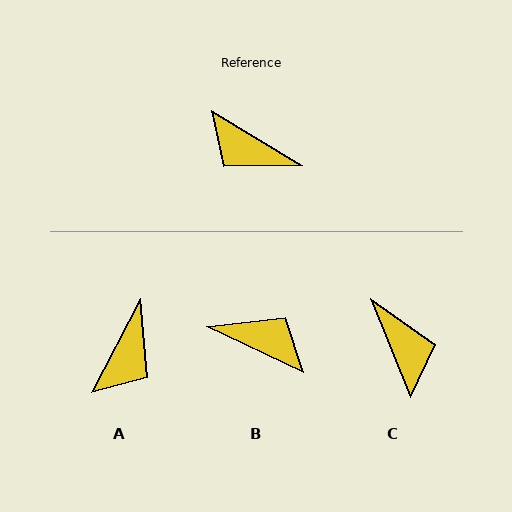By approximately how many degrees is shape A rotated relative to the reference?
Approximately 94 degrees counter-clockwise.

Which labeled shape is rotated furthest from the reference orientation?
B, about 174 degrees away.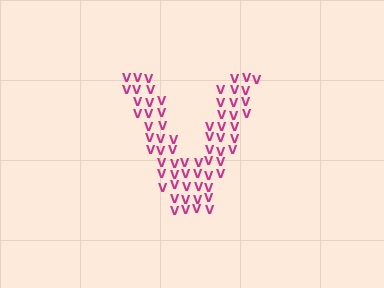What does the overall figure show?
The overall figure shows the letter V.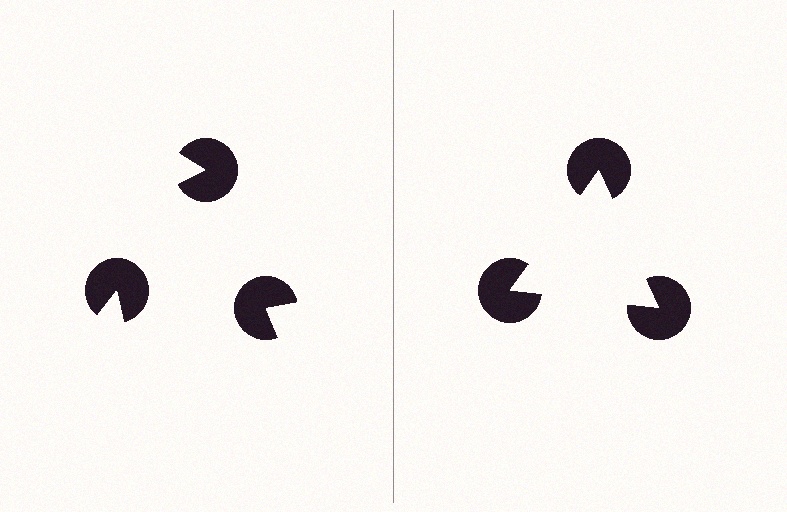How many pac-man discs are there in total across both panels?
6 — 3 on each side.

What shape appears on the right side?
An illusory triangle.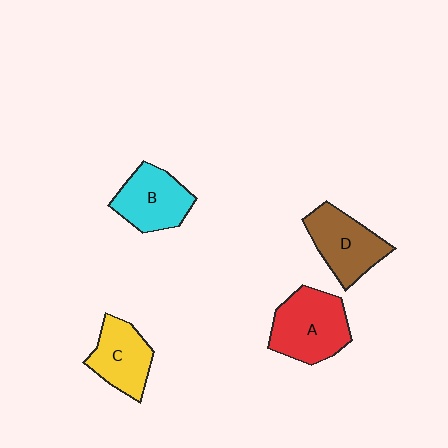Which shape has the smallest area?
Shape C (yellow).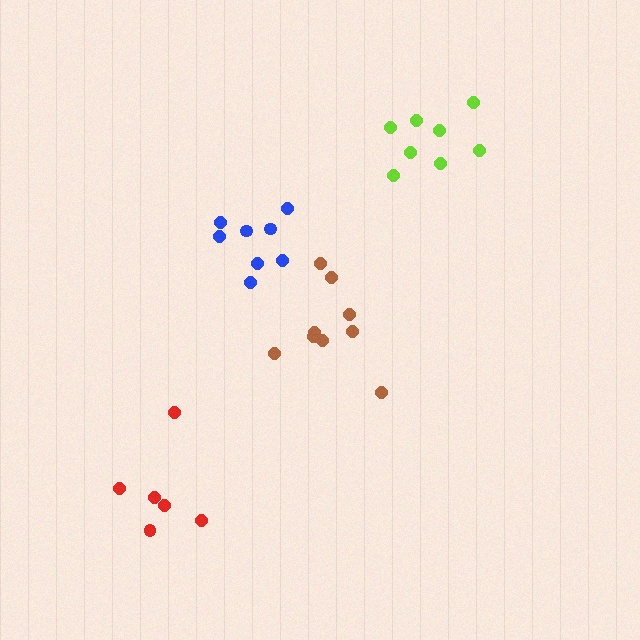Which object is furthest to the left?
The red cluster is leftmost.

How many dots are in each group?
Group 1: 8 dots, Group 2: 8 dots, Group 3: 9 dots, Group 4: 6 dots (31 total).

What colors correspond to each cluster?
The clusters are colored: lime, blue, brown, red.